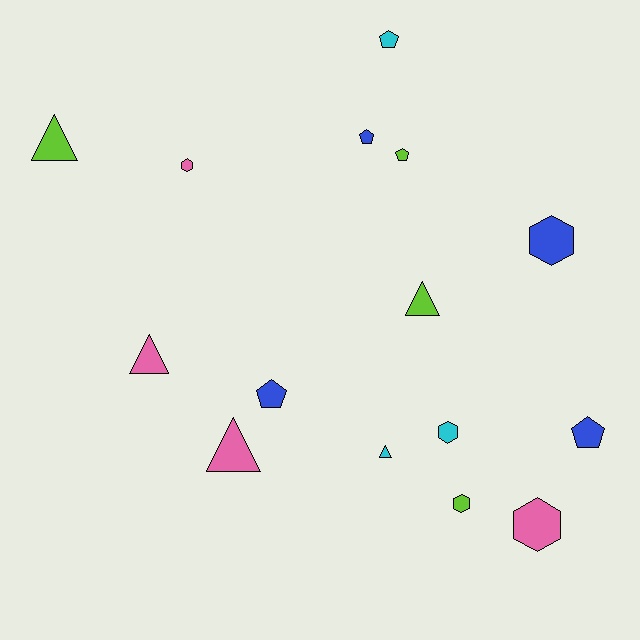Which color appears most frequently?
Lime, with 4 objects.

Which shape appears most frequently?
Pentagon, with 5 objects.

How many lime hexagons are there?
There is 1 lime hexagon.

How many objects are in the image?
There are 15 objects.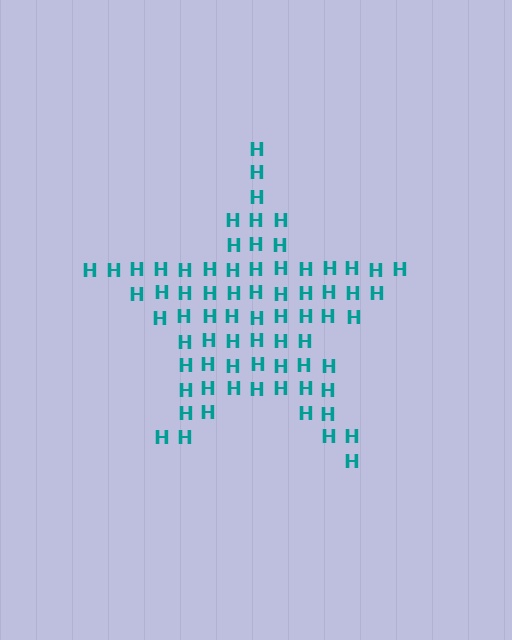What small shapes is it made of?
It is made of small letter H's.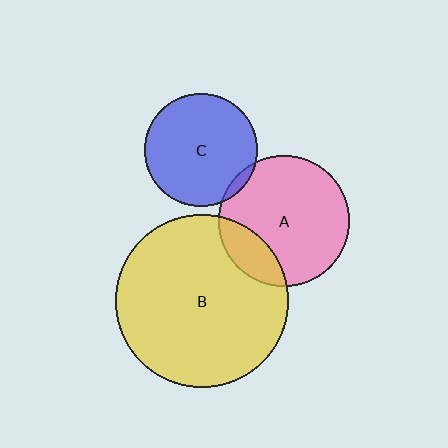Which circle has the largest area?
Circle B (yellow).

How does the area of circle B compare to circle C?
Approximately 2.4 times.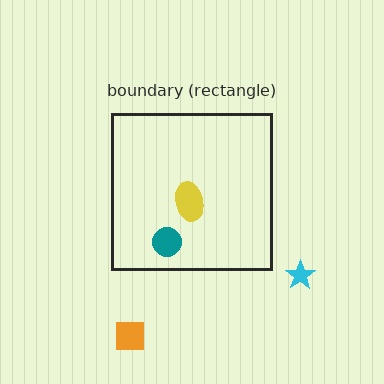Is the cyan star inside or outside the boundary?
Outside.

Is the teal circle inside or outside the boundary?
Inside.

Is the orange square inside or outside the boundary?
Outside.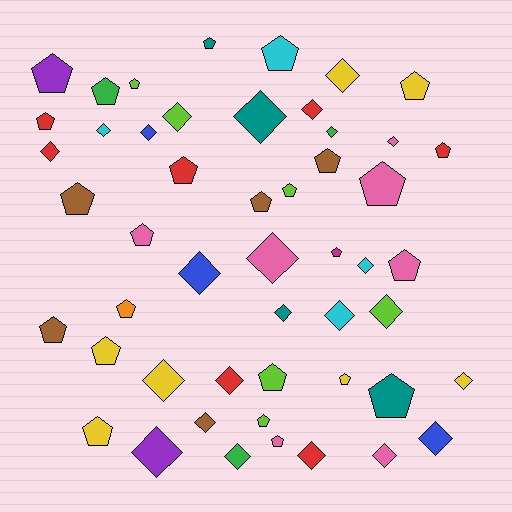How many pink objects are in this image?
There are 7 pink objects.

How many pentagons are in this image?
There are 26 pentagons.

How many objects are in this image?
There are 50 objects.